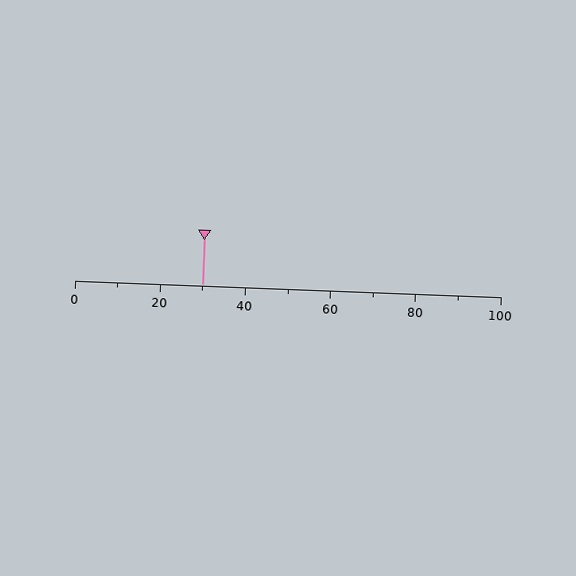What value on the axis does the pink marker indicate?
The marker indicates approximately 30.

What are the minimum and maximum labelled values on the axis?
The axis runs from 0 to 100.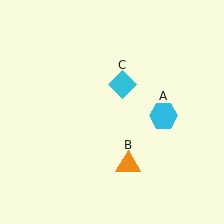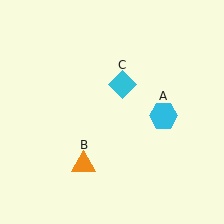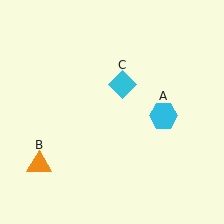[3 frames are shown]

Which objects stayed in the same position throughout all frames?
Cyan hexagon (object A) and cyan diamond (object C) remained stationary.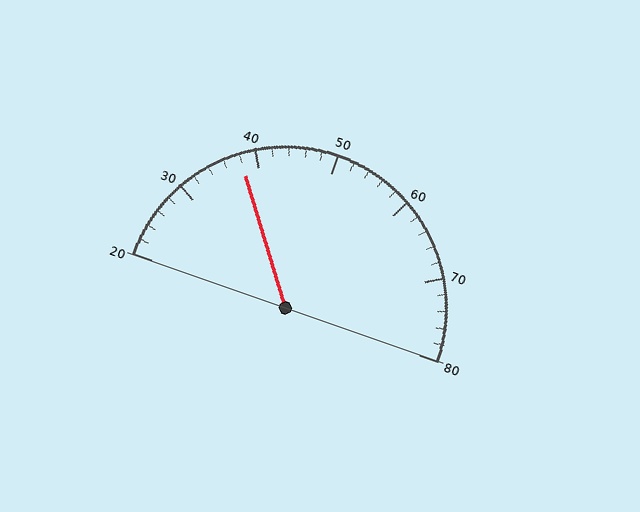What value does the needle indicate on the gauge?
The needle indicates approximately 38.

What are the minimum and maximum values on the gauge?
The gauge ranges from 20 to 80.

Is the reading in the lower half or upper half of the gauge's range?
The reading is in the lower half of the range (20 to 80).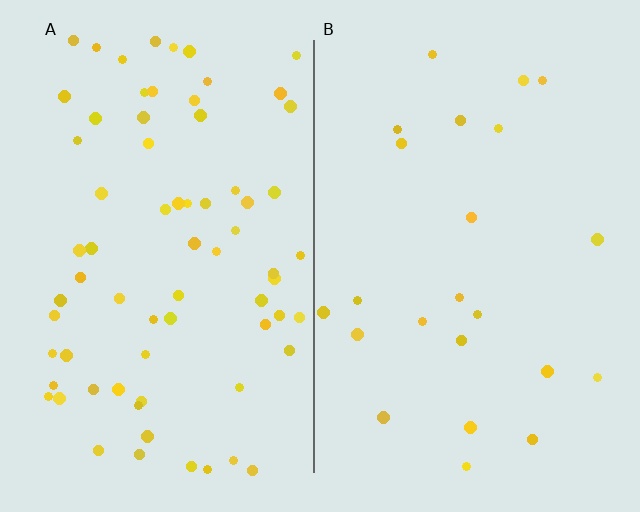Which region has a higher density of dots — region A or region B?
A (the left).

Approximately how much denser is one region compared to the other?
Approximately 3.1× — region A over region B.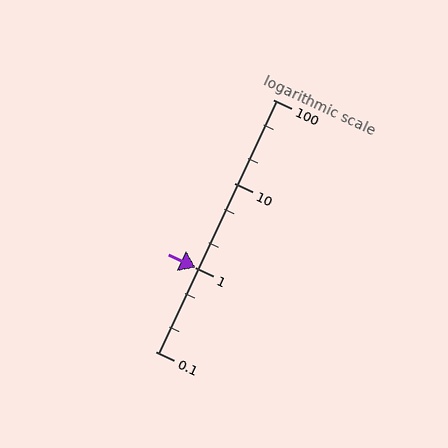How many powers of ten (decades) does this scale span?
The scale spans 3 decades, from 0.1 to 100.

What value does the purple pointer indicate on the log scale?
The pointer indicates approximately 1.